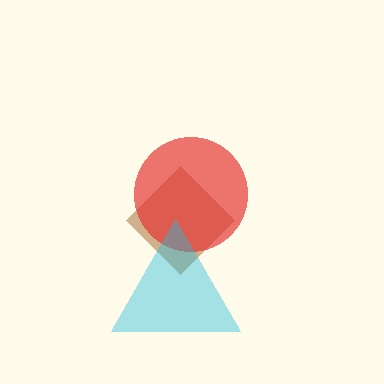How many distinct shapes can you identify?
There are 3 distinct shapes: a brown diamond, a red circle, a cyan triangle.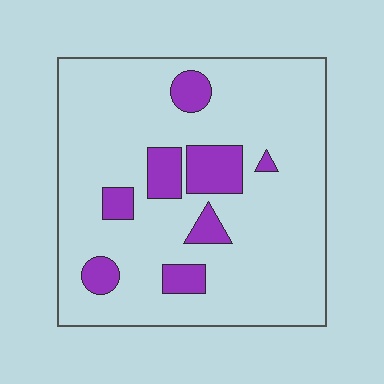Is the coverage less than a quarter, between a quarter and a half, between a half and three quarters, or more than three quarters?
Less than a quarter.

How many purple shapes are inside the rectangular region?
8.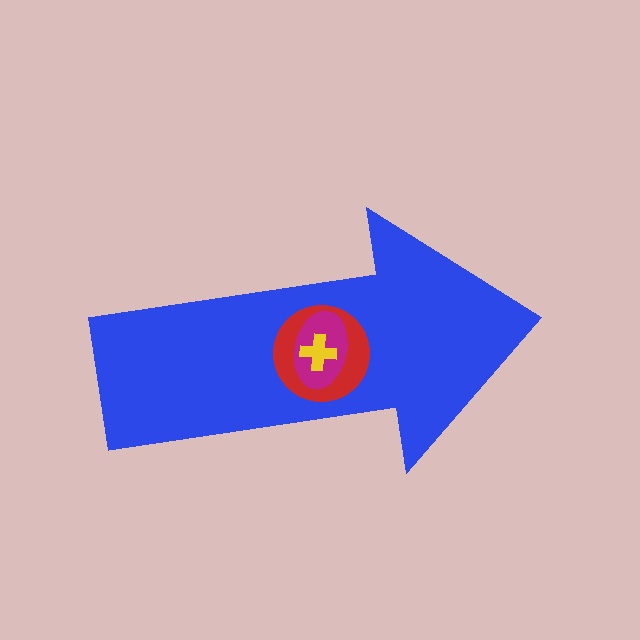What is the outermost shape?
The blue arrow.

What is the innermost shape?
The yellow cross.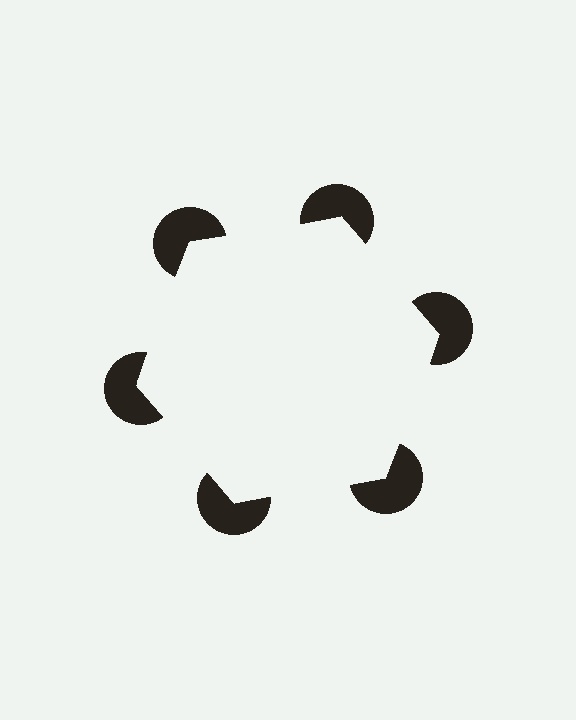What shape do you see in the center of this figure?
An illusory hexagon — its edges are inferred from the aligned wedge cuts in the pac-man discs, not physically drawn.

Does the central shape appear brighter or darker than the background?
It typically appears slightly brighter than the background, even though no actual brightness change is drawn.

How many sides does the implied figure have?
6 sides.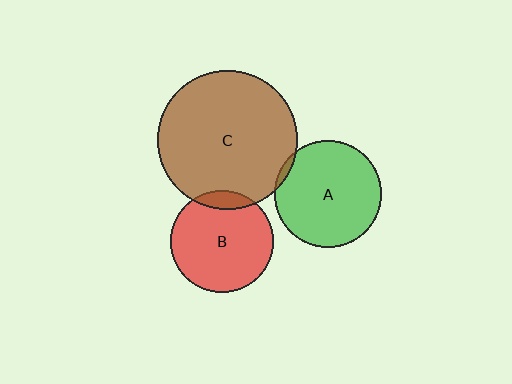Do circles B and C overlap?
Yes.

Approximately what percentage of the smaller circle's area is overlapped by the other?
Approximately 10%.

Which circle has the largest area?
Circle C (brown).